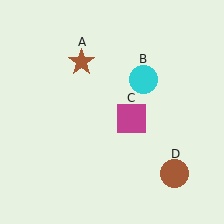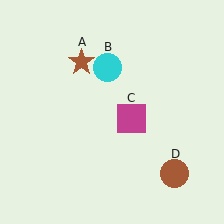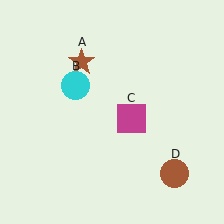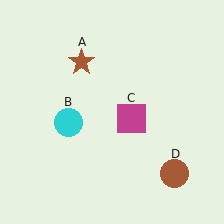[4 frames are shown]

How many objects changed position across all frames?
1 object changed position: cyan circle (object B).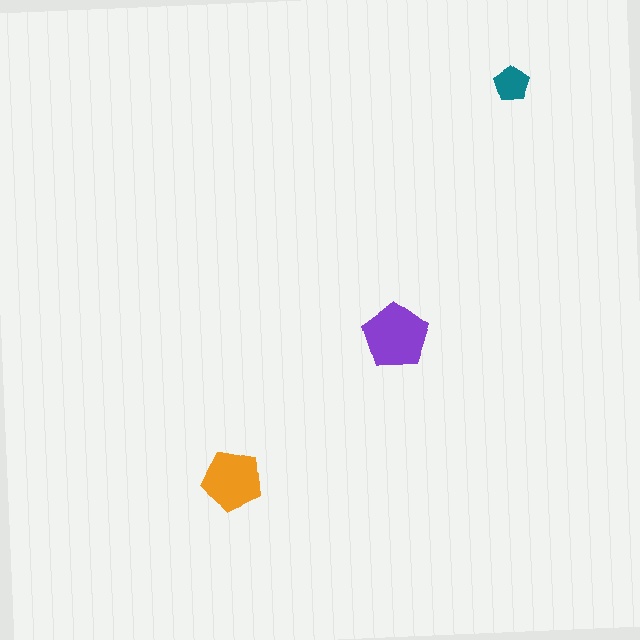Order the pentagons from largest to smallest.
the purple one, the orange one, the teal one.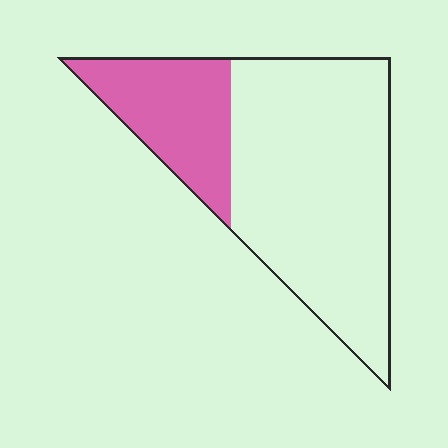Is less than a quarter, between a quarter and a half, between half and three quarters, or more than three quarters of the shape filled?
Between a quarter and a half.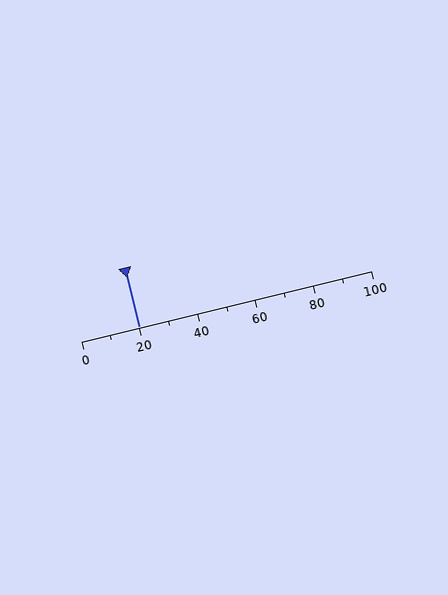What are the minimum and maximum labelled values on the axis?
The axis runs from 0 to 100.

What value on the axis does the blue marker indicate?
The marker indicates approximately 20.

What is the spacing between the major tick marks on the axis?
The major ticks are spaced 20 apart.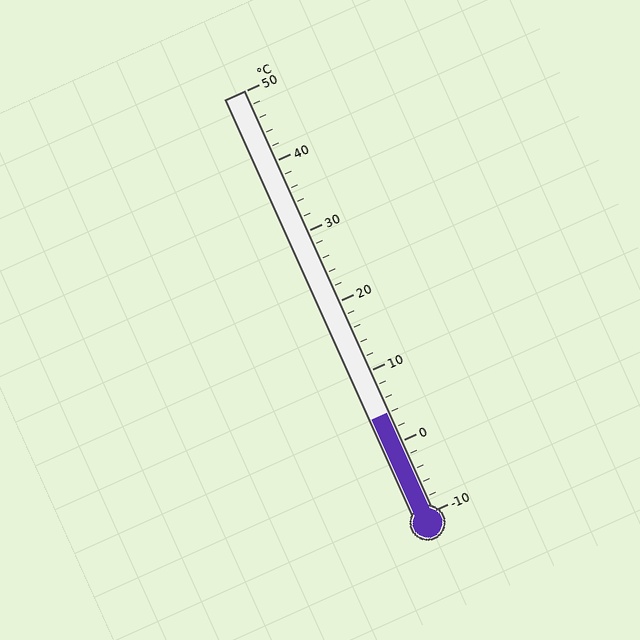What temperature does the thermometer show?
The thermometer shows approximately 4°C.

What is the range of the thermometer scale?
The thermometer scale ranges from -10°C to 50°C.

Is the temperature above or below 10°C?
The temperature is below 10°C.